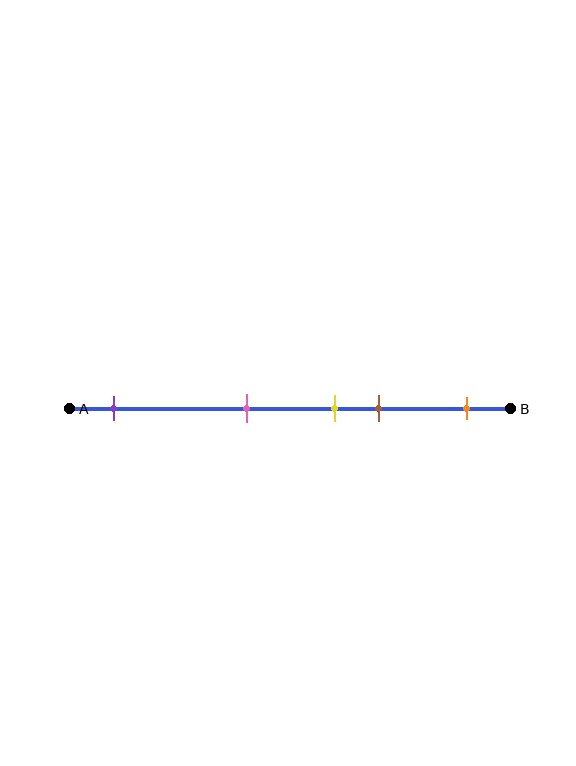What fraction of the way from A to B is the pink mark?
The pink mark is approximately 40% (0.4) of the way from A to B.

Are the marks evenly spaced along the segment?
No, the marks are not evenly spaced.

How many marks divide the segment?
There are 5 marks dividing the segment.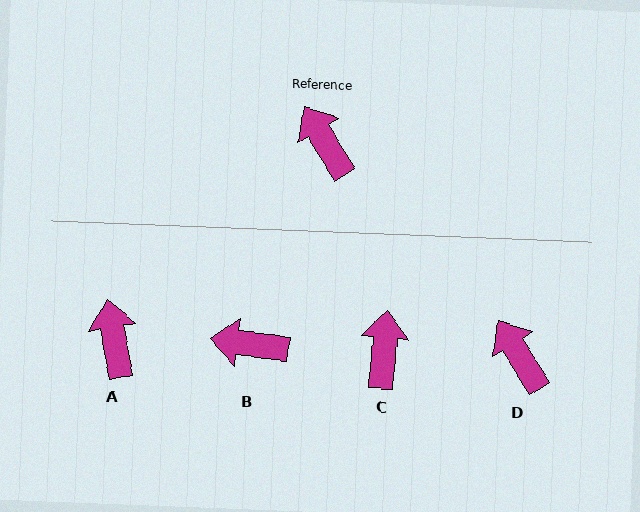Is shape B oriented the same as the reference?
No, it is off by about 51 degrees.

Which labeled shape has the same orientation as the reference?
D.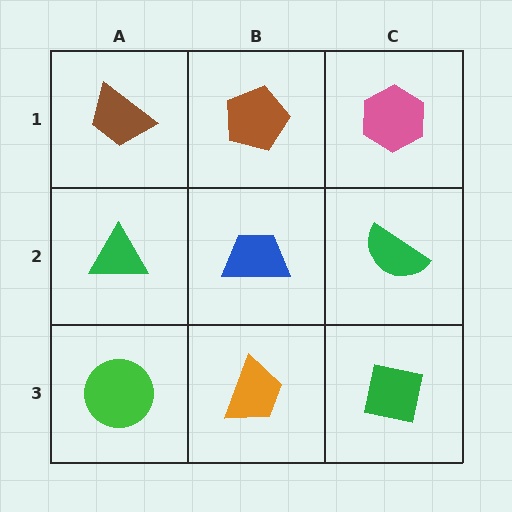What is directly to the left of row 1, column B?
A brown trapezoid.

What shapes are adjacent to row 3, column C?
A green semicircle (row 2, column C), an orange trapezoid (row 3, column B).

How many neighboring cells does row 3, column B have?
3.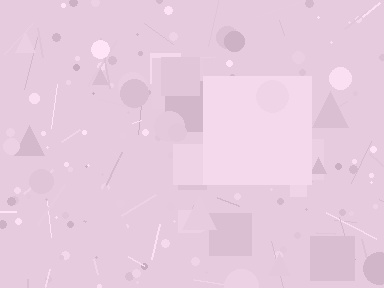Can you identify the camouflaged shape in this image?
The camouflaged shape is a square.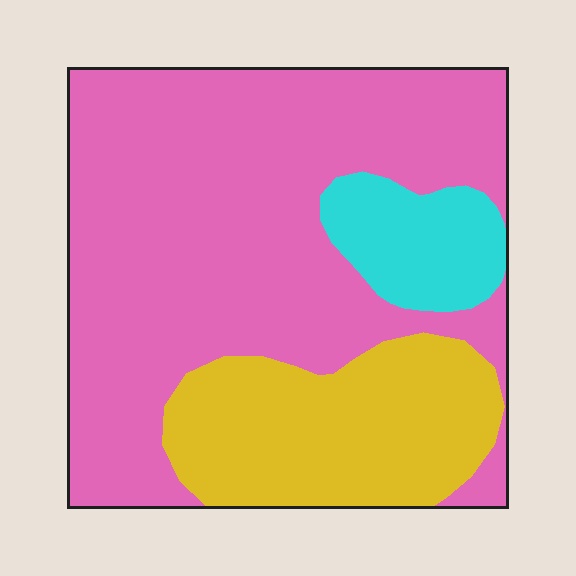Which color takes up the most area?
Pink, at roughly 65%.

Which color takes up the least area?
Cyan, at roughly 10%.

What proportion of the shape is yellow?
Yellow covers about 25% of the shape.